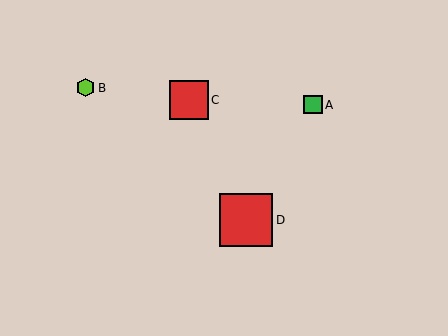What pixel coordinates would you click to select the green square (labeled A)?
Click at (313, 105) to select the green square A.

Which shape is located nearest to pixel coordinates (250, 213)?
The red square (labeled D) at (246, 220) is nearest to that location.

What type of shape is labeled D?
Shape D is a red square.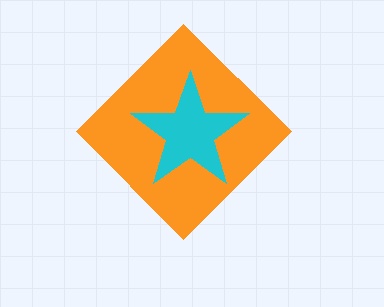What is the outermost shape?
The orange diamond.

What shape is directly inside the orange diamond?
The cyan star.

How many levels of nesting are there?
2.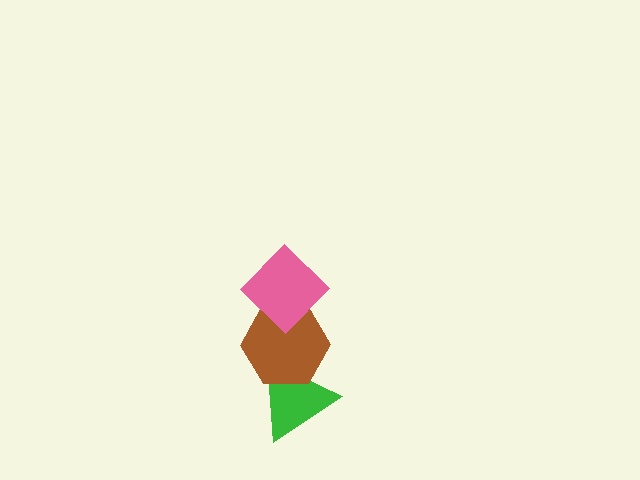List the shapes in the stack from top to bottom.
From top to bottom: the pink diamond, the brown hexagon, the green triangle.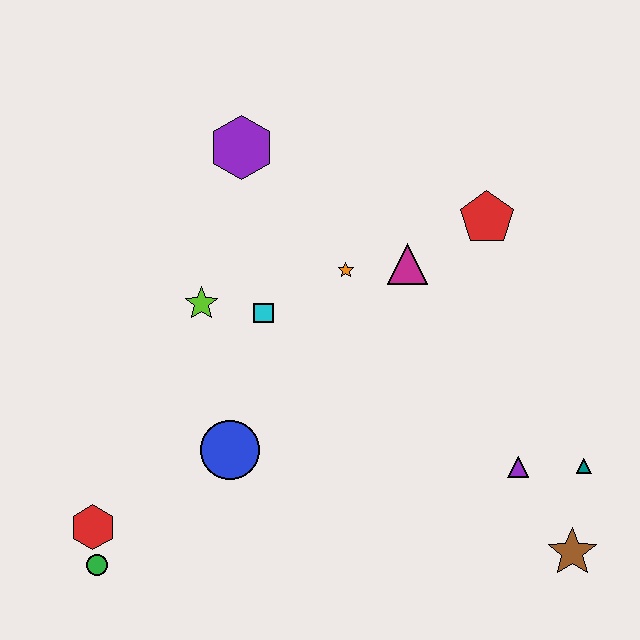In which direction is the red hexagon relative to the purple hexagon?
The red hexagon is below the purple hexagon.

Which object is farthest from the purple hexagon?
The brown star is farthest from the purple hexagon.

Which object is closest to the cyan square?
The lime star is closest to the cyan square.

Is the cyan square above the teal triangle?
Yes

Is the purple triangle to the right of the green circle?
Yes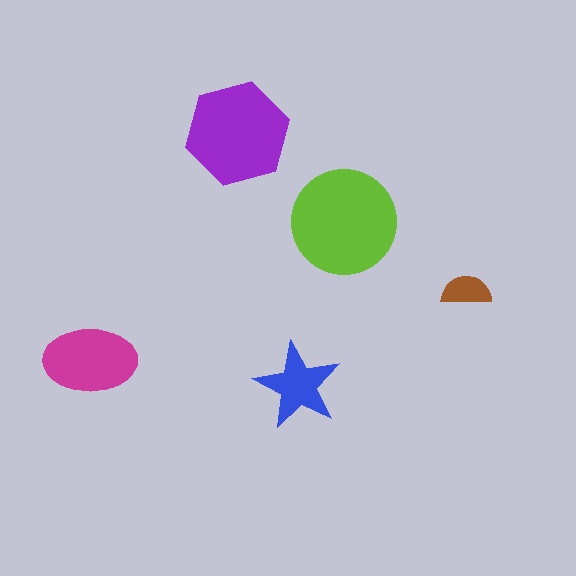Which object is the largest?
The lime circle.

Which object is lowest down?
The blue star is bottommost.